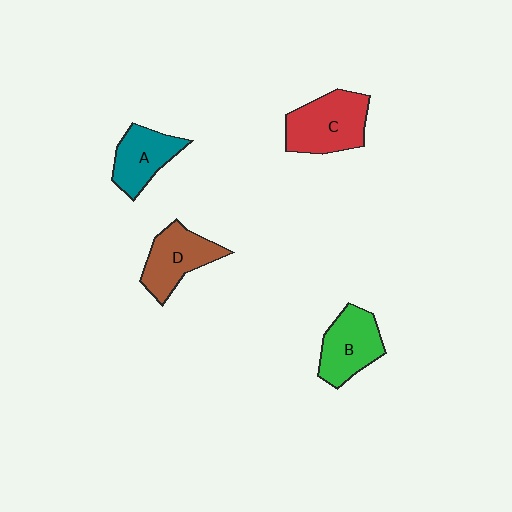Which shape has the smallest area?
Shape A (teal).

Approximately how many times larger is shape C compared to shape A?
Approximately 1.3 times.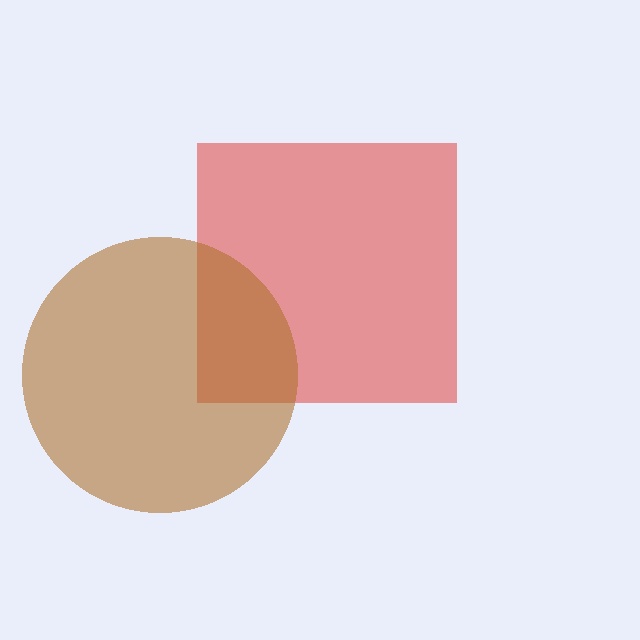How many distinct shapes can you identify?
There are 2 distinct shapes: a red square, a brown circle.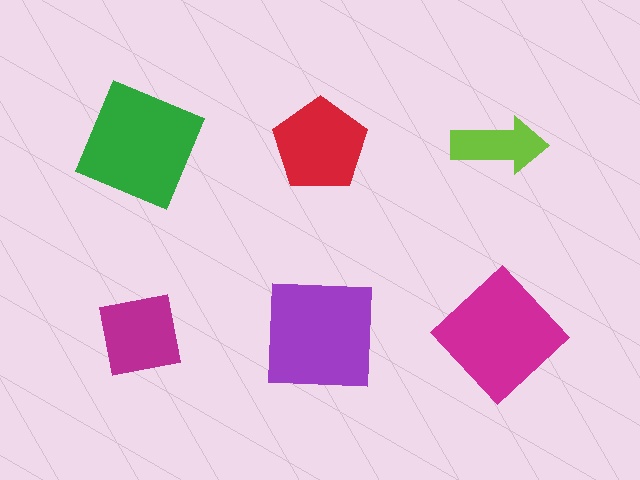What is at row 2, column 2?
A purple square.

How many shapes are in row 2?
3 shapes.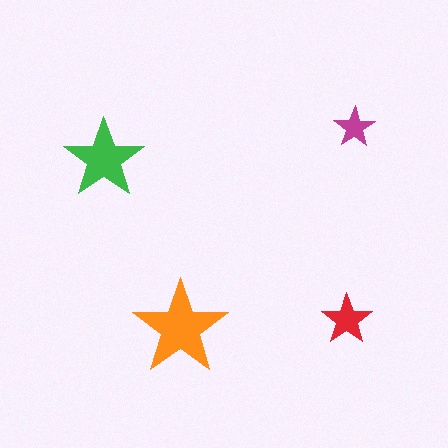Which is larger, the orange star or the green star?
The orange one.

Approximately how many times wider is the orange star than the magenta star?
About 2.5 times wider.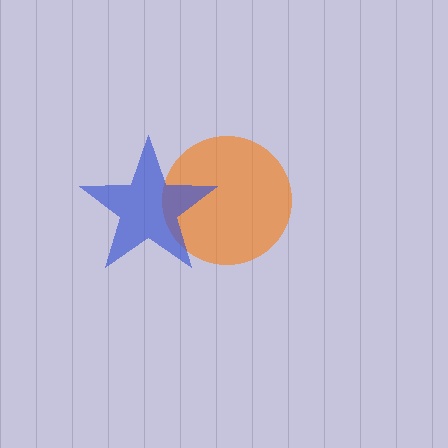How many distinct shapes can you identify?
There are 2 distinct shapes: an orange circle, a blue star.